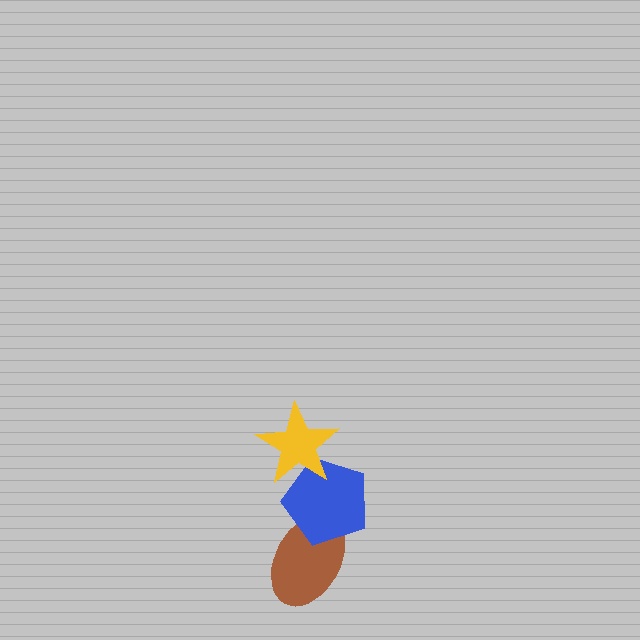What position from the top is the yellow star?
The yellow star is 1st from the top.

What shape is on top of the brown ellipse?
The blue pentagon is on top of the brown ellipse.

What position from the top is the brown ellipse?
The brown ellipse is 3rd from the top.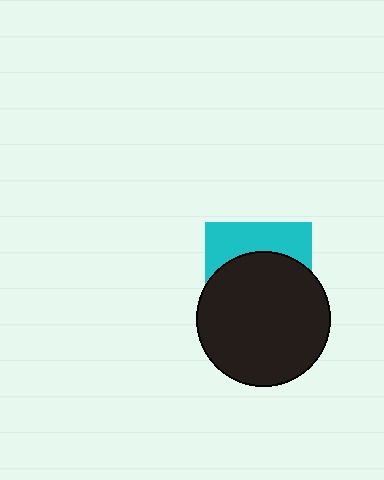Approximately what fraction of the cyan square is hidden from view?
Roughly 65% of the cyan square is hidden behind the black circle.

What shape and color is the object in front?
The object in front is a black circle.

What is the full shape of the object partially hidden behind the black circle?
The partially hidden object is a cyan square.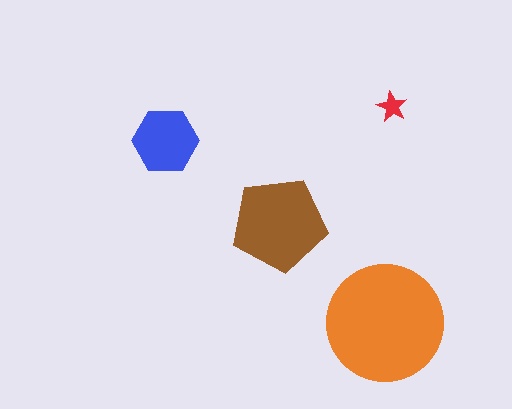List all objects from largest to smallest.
The orange circle, the brown pentagon, the blue hexagon, the red star.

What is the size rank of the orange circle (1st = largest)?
1st.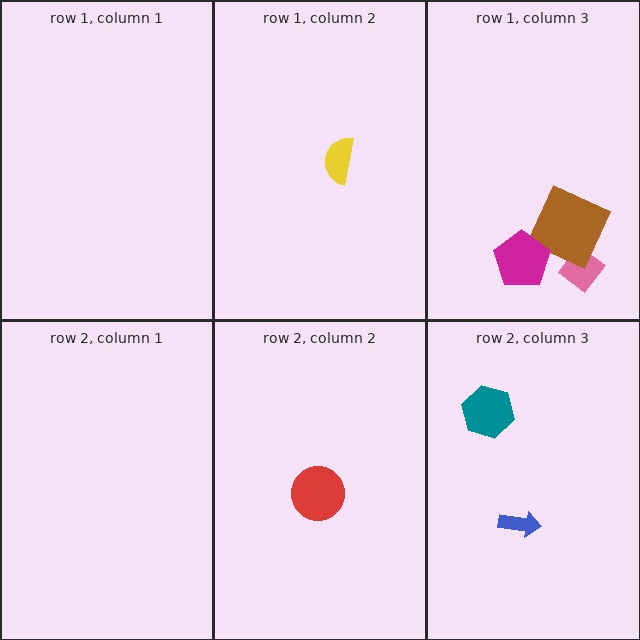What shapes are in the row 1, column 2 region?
The yellow semicircle.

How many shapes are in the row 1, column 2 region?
1.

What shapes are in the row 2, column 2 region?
The red circle.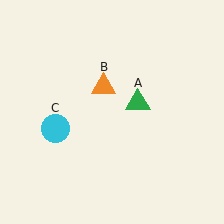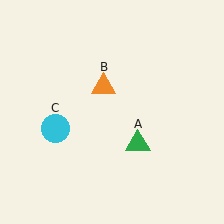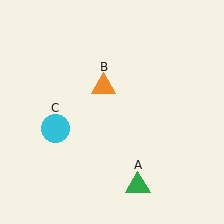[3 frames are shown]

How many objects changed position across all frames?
1 object changed position: green triangle (object A).